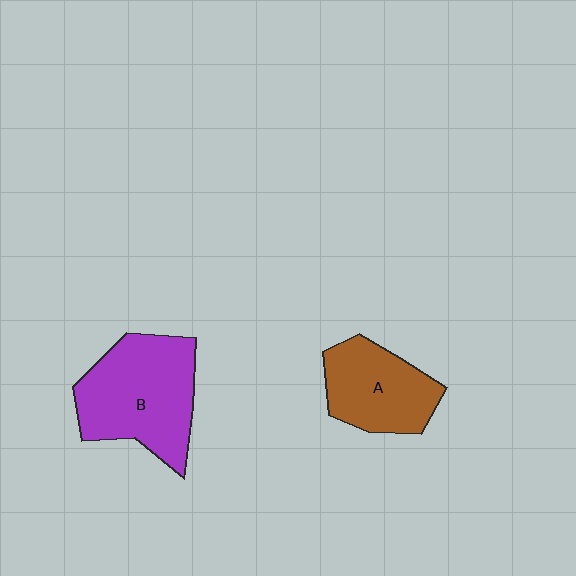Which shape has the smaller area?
Shape A (brown).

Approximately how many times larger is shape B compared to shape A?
Approximately 1.4 times.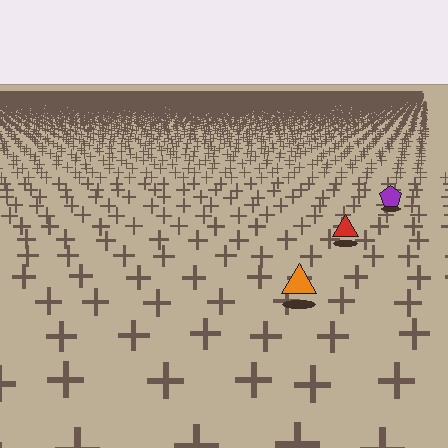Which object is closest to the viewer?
The orange triangle is closest. The texture marks near it are larger and more spread out.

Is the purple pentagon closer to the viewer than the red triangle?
No. The red triangle is closer — you can tell from the texture gradient: the ground texture is coarser near it.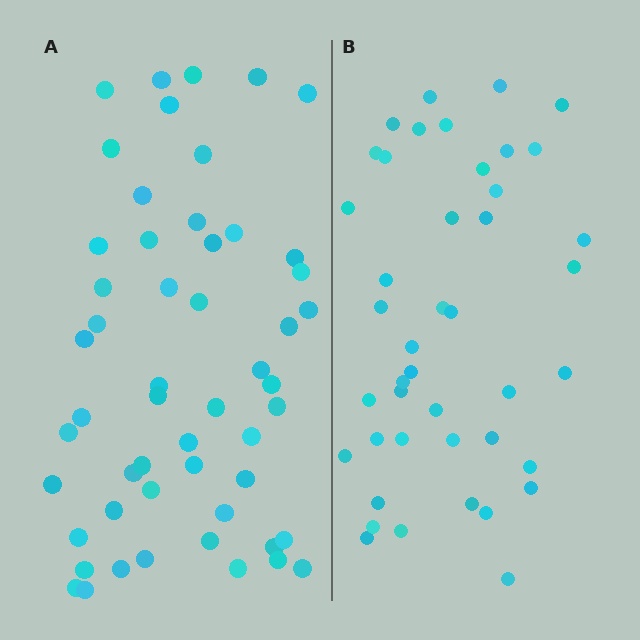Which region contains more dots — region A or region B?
Region A (the left region) has more dots.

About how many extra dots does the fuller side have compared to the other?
Region A has roughly 10 or so more dots than region B.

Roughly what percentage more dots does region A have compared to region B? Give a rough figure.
About 25% more.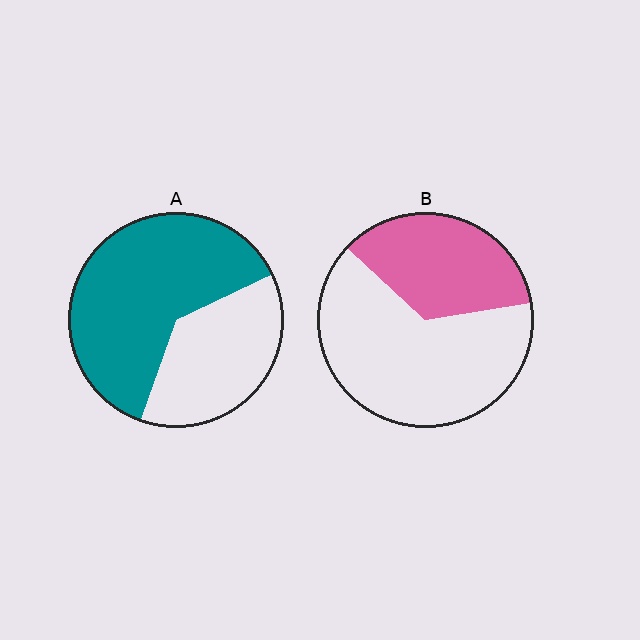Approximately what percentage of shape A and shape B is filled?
A is approximately 65% and B is approximately 35%.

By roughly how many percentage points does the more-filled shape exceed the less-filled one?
By roughly 25 percentage points (A over B).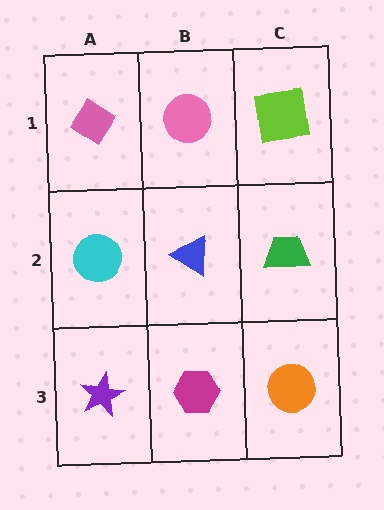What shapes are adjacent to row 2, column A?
A pink diamond (row 1, column A), a purple star (row 3, column A), a blue triangle (row 2, column B).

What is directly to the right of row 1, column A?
A pink circle.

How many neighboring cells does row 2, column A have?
3.